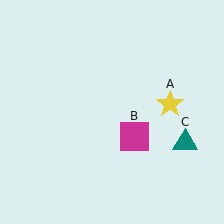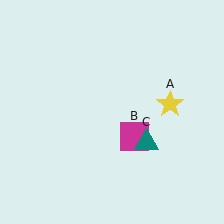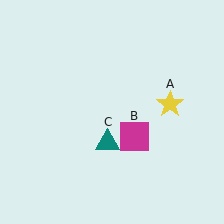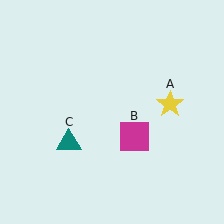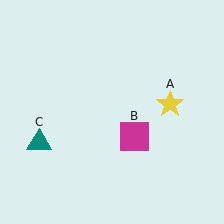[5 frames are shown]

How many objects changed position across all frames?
1 object changed position: teal triangle (object C).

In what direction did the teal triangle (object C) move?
The teal triangle (object C) moved left.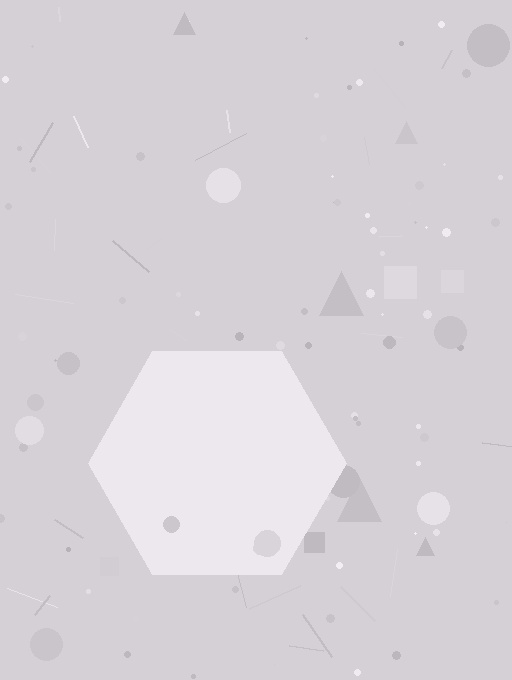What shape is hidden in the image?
A hexagon is hidden in the image.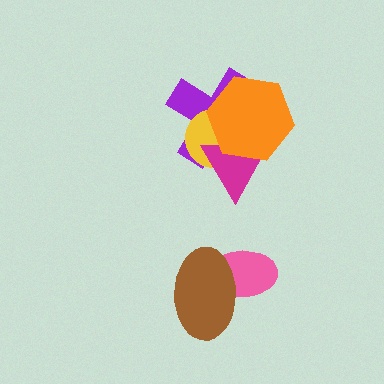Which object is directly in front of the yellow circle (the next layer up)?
The magenta triangle is directly in front of the yellow circle.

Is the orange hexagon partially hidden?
No, no other shape covers it.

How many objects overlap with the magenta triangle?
3 objects overlap with the magenta triangle.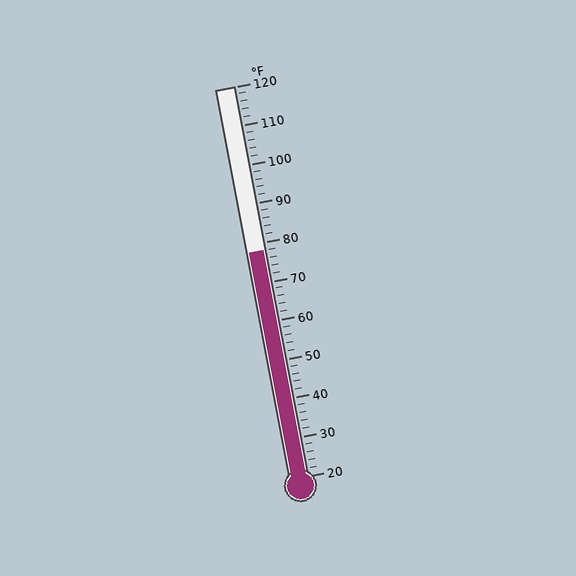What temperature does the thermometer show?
The thermometer shows approximately 78°F.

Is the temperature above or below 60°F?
The temperature is above 60°F.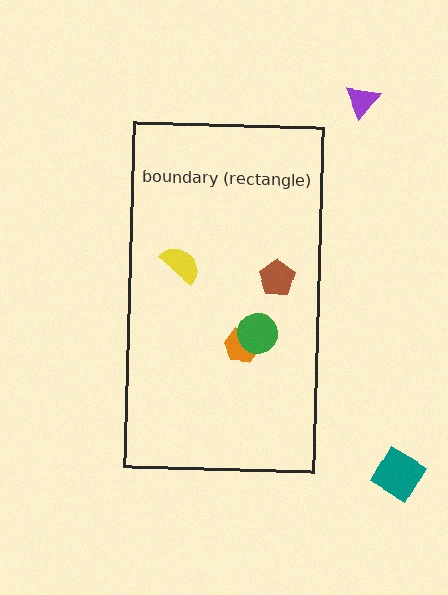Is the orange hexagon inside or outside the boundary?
Inside.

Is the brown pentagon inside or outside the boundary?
Inside.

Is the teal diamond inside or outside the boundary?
Outside.